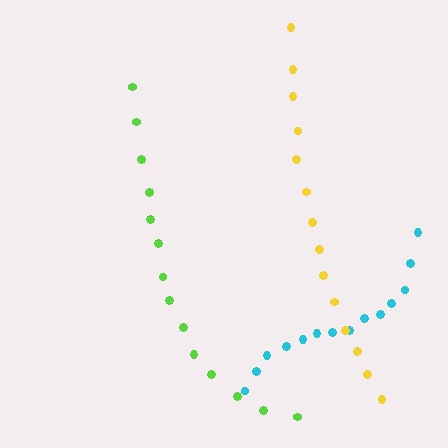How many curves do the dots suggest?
There are 3 distinct paths.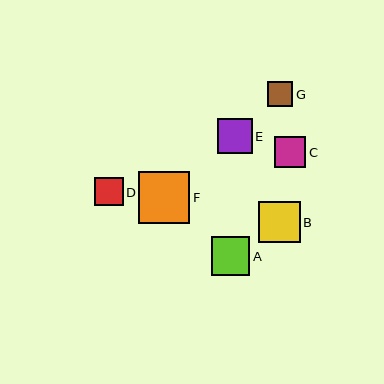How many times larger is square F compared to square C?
Square F is approximately 1.7 times the size of square C.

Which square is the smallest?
Square G is the smallest with a size of approximately 25 pixels.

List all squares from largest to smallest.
From largest to smallest: F, B, A, E, C, D, G.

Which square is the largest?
Square F is the largest with a size of approximately 52 pixels.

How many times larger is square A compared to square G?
Square A is approximately 1.5 times the size of square G.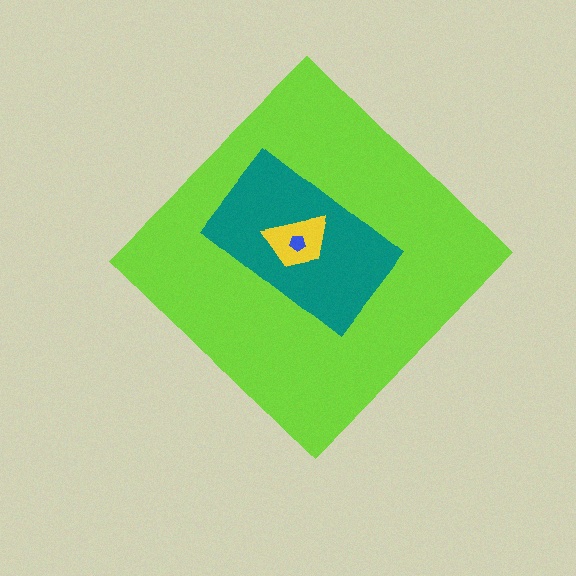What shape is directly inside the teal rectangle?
The yellow trapezoid.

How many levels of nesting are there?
4.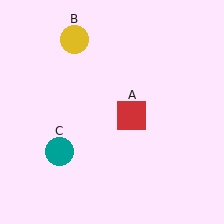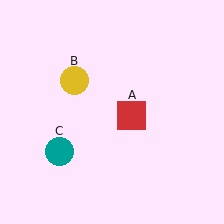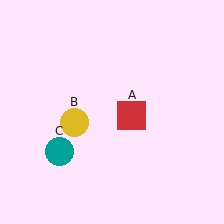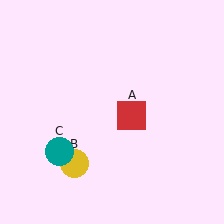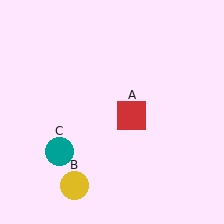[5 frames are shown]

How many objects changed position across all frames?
1 object changed position: yellow circle (object B).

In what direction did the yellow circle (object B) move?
The yellow circle (object B) moved down.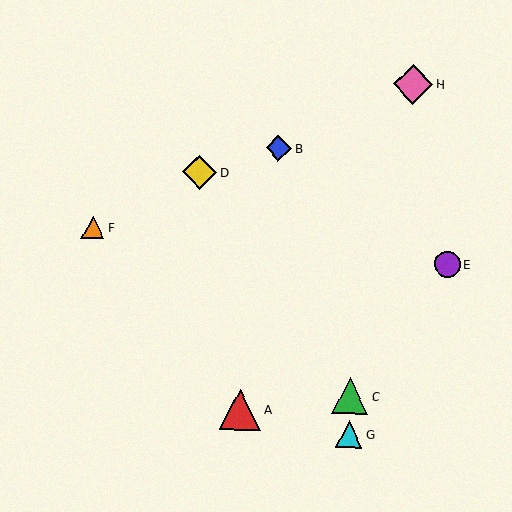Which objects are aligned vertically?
Objects C, G are aligned vertically.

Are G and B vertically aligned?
No, G is at x≈349 and B is at x≈278.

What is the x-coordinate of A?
Object A is at x≈240.